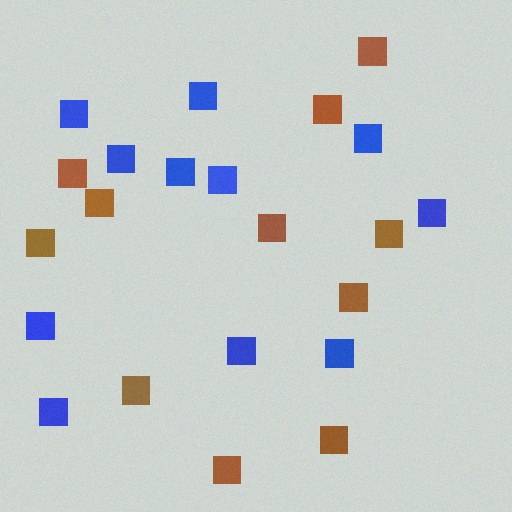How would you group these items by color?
There are 2 groups: one group of brown squares (11) and one group of blue squares (11).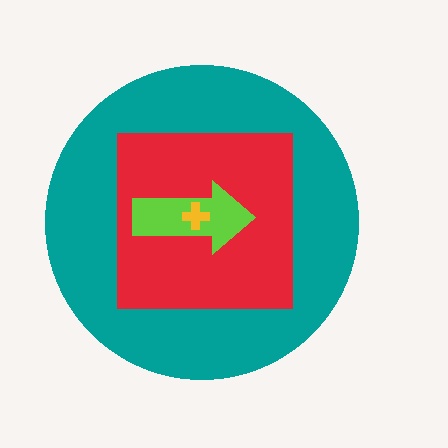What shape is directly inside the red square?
The lime arrow.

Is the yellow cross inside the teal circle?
Yes.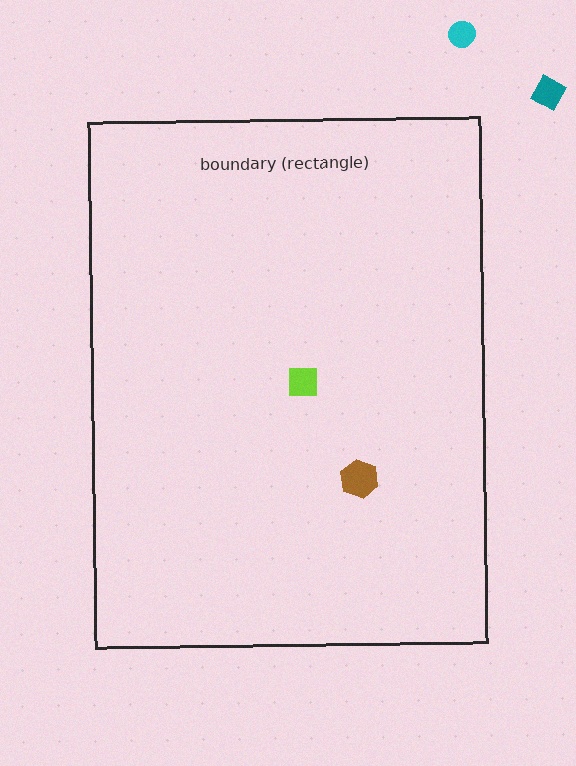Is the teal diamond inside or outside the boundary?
Outside.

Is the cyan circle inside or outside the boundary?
Outside.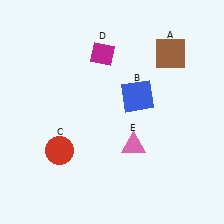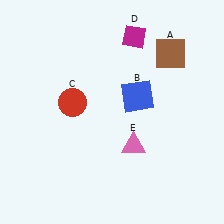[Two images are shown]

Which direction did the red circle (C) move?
The red circle (C) moved up.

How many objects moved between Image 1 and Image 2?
2 objects moved between the two images.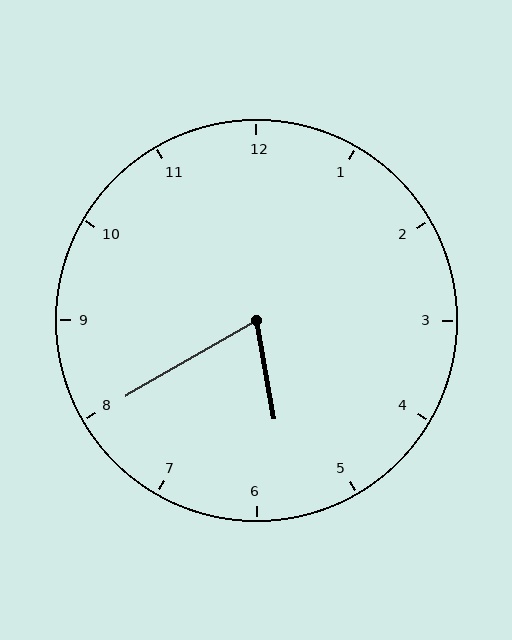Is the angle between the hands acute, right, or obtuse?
It is acute.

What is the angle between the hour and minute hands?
Approximately 70 degrees.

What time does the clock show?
5:40.